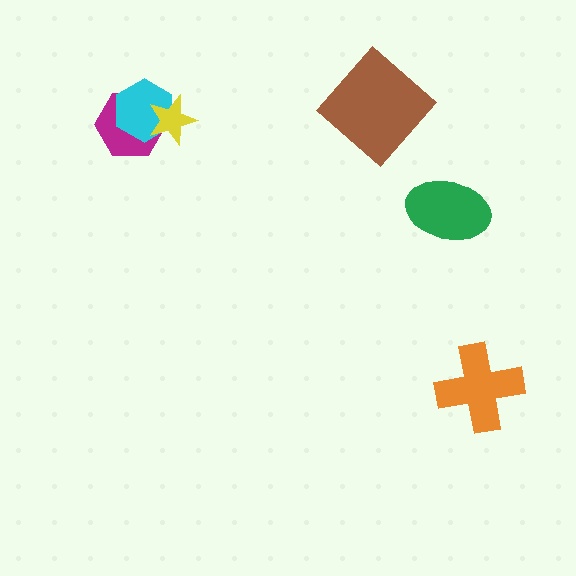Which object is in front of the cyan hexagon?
The yellow star is in front of the cyan hexagon.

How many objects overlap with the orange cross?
0 objects overlap with the orange cross.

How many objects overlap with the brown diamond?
0 objects overlap with the brown diamond.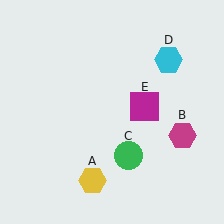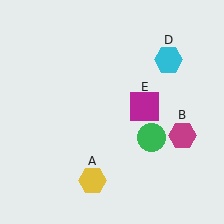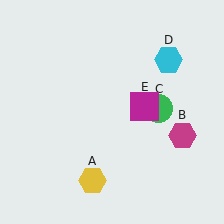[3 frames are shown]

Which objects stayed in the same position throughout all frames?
Yellow hexagon (object A) and magenta hexagon (object B) and cyan hexagon (object D) and magenta square (object E) remained stationary.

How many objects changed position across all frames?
1 object changed position: green circle (object C).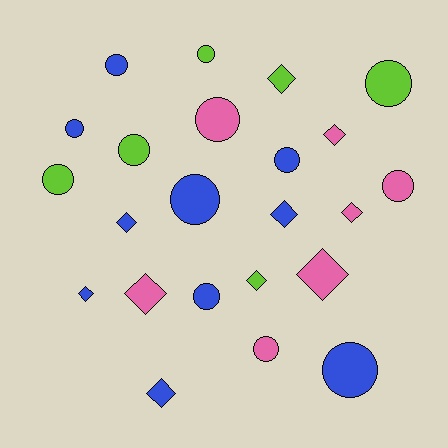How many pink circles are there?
There are 3 pink circles.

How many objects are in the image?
There are 23 objects.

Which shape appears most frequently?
Circle, with 13 objects.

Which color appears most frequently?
Blue, with 10 objects.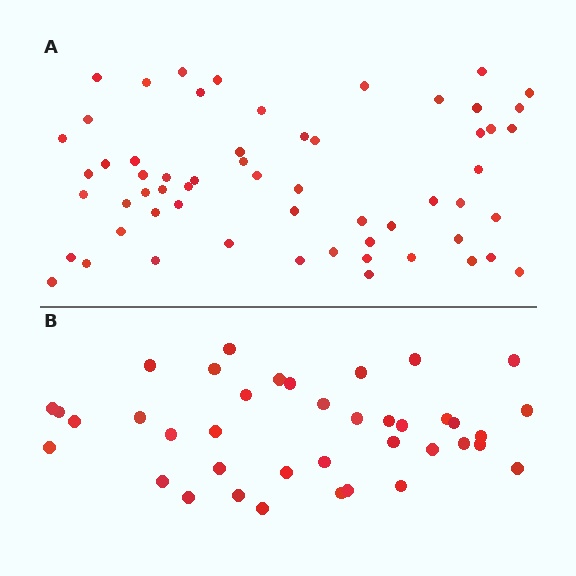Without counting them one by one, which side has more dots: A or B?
Region A (the top region) has more dots.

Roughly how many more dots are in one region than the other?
Region A has approximately 20 more dots than region B.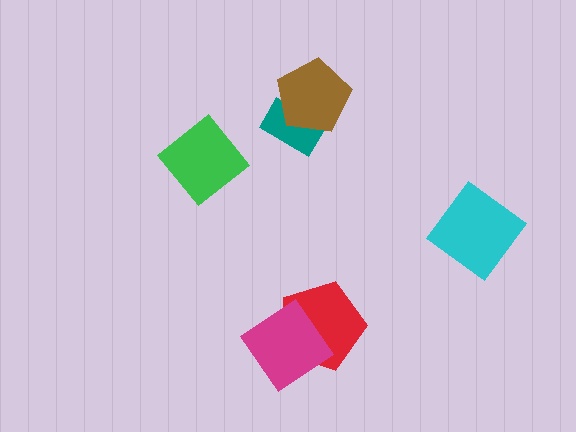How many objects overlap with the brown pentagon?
1 object overlaps with the brown pentagon.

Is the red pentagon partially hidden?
Yes, it is partially covered by another shape.